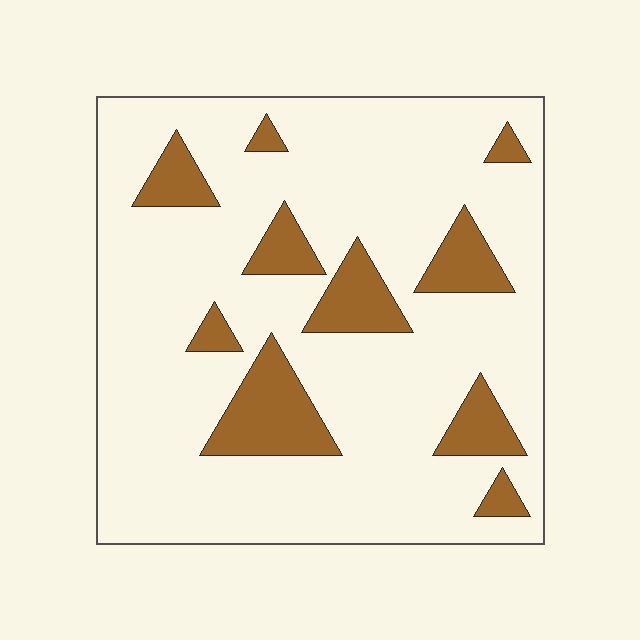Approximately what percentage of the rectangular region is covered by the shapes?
Approximately 15%.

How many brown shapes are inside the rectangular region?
10.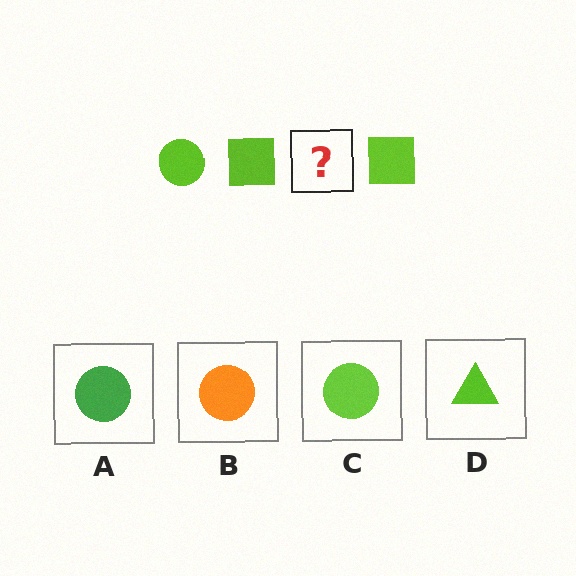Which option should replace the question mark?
Option C.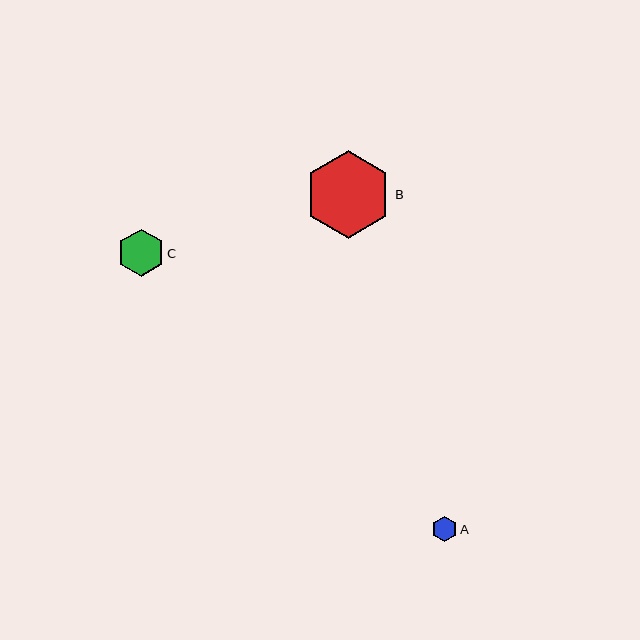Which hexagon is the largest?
Hexagon B is the largest with a size of approximately 87 pixels.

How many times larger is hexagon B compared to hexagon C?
Hexagon B is approximately 1.9 times the size of hexagon C.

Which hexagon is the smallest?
Hexagon A is the smallest with a size of approximately 25 pixels.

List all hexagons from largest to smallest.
From largest to smallest: B, C, A.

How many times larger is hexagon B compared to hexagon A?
Hexagon B is approximately 3.5 times the size of hexagon A.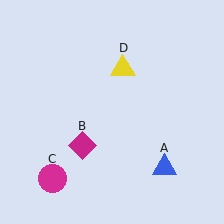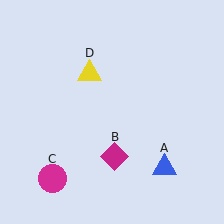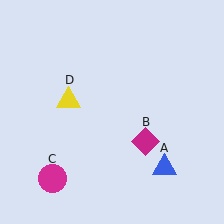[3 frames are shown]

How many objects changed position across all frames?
2 objects changed position: magenta diamond (object B), yellow triangle (object D).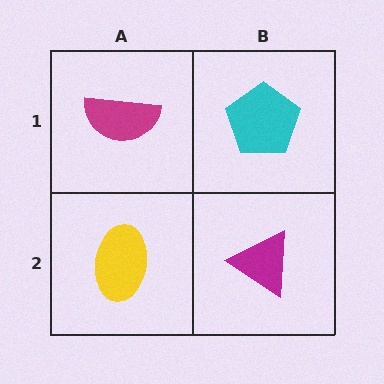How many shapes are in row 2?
2 shapes.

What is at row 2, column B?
A magenta triangle.